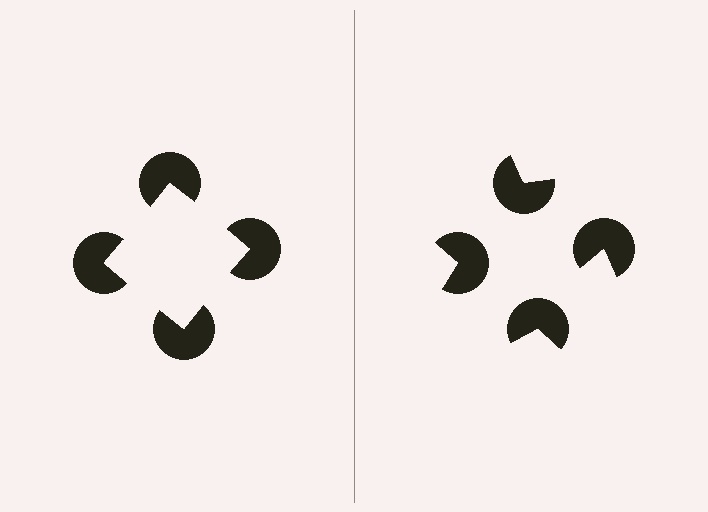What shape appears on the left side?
An illusory square.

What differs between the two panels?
The pac-man discs are positioned identically on both sides; only the wedge orientations differ. On the left they align to a square; on the right they are misaligned.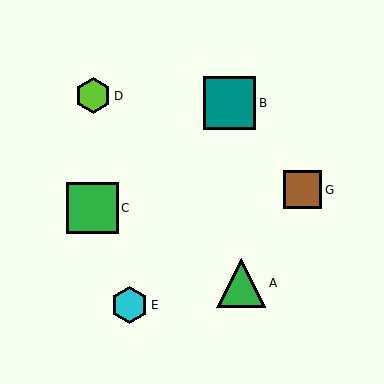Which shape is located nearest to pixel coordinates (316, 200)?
The brown square (labeled G) at (303, 190) is nearest to that location.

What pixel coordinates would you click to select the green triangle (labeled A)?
Click at (241, 283) to select the green triangle A.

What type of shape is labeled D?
Shape D is a lime hexagon.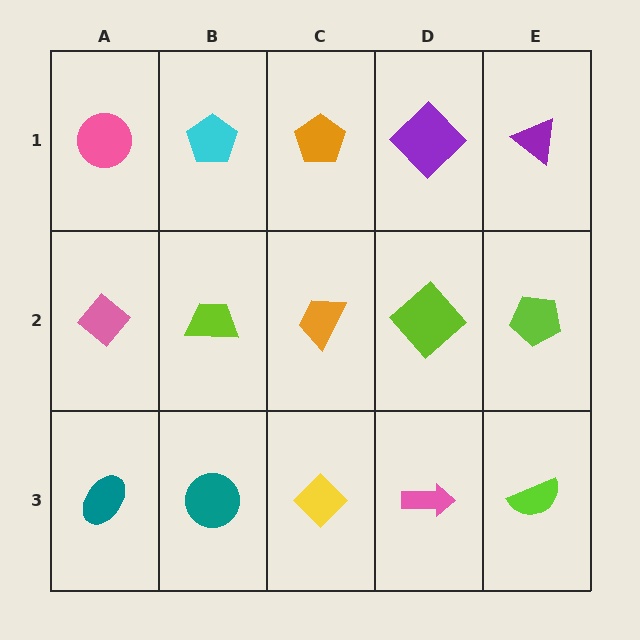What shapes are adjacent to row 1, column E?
A lime pentagon (row 2, column E), a purple diamond (row 1, column D).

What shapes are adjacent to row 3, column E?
A lime pentagon (row 2, column E), a pink arrow (row 3, column D).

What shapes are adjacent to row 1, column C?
An orange trapezoid (row 2, column C), a cyan pentagon (row 1, column B), a purple diamond (row 1, column D).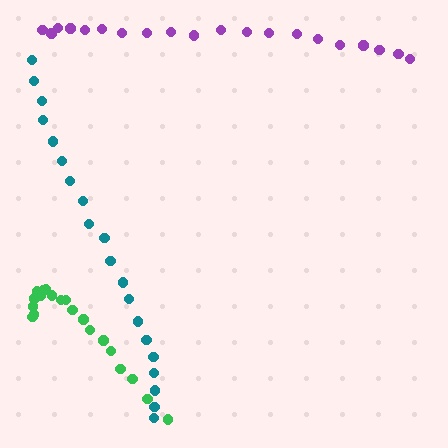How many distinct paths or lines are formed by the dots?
There are 3 distinct paths.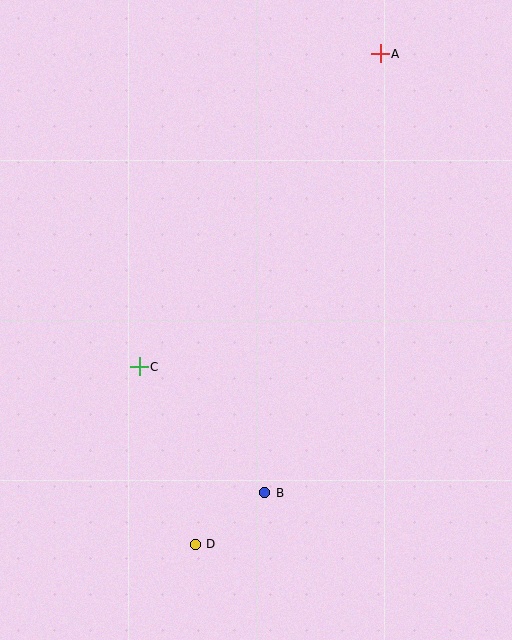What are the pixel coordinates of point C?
Point C is at (139, 367).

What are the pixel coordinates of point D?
Point D is at (195, 544).